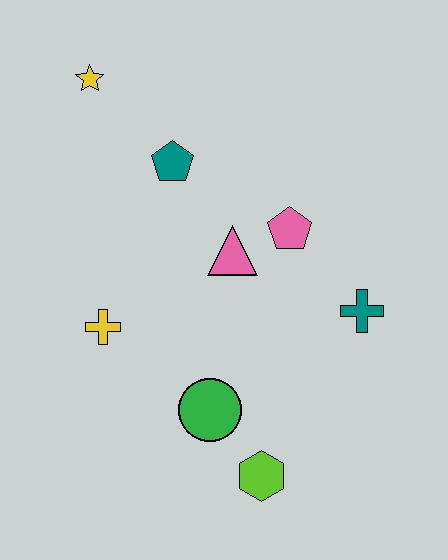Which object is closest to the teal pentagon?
The pink triangle is closest to the teal pentagon.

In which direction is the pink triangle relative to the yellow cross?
The pink triangle is to the right of the yellow cross.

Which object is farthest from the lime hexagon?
The yellow star is farthest from the lime hexagon.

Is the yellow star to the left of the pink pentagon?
Yes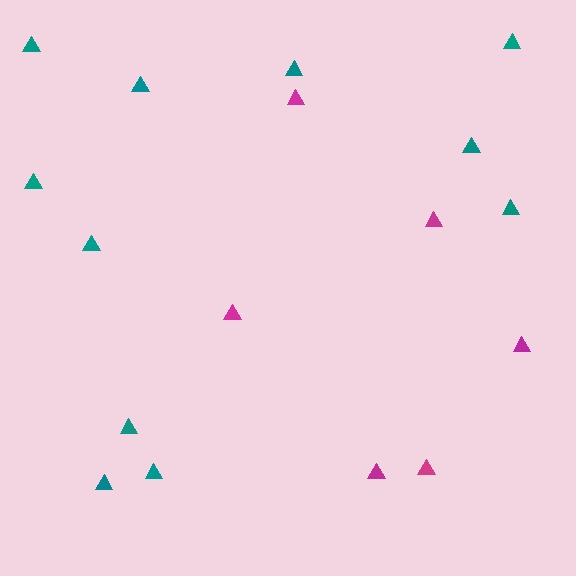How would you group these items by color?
There are 2 groups: one group of magenta triangles (6) and one group of teal triangles (11).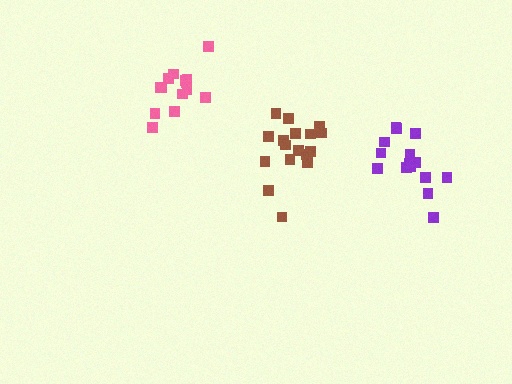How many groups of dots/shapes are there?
There are 3 groups.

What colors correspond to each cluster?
The clusters are colored: pink, brown, purple.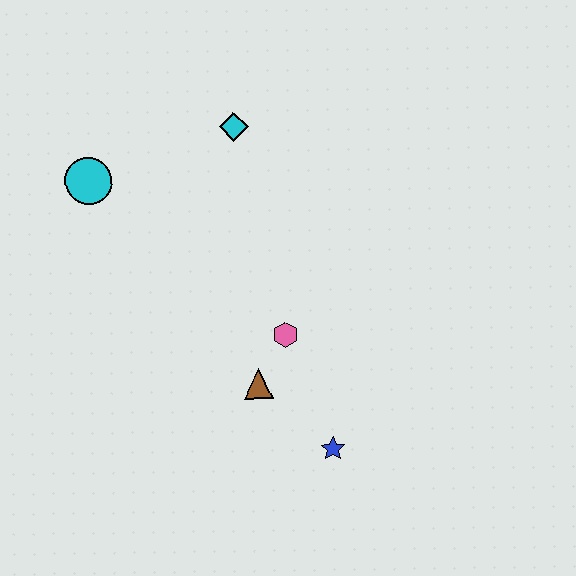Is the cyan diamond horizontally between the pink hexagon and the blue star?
No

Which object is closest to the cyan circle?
The cyan diamond is closest to the cyan circle.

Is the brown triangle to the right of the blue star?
No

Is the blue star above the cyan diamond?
No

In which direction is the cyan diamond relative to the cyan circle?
The cyan diamond is to the right of the cyan circle.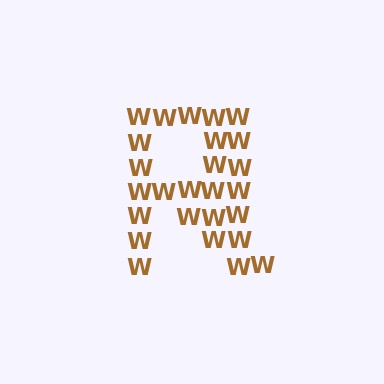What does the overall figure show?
The overall figure shows the letter R.